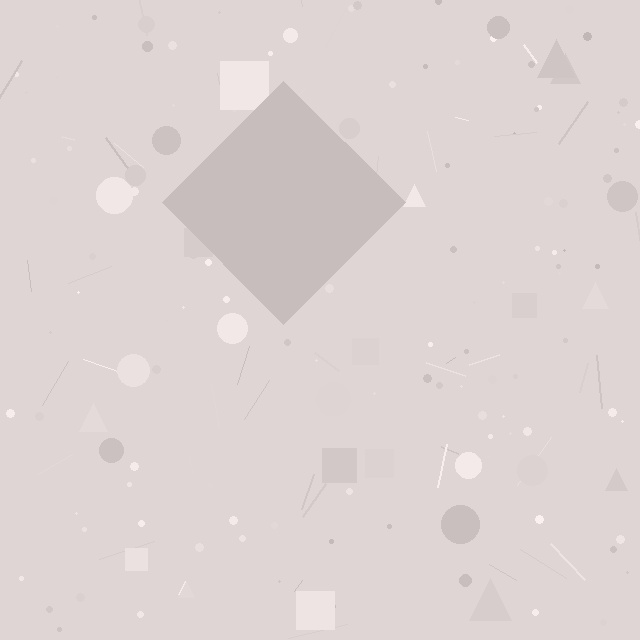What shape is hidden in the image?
A diamond is hidden in the image.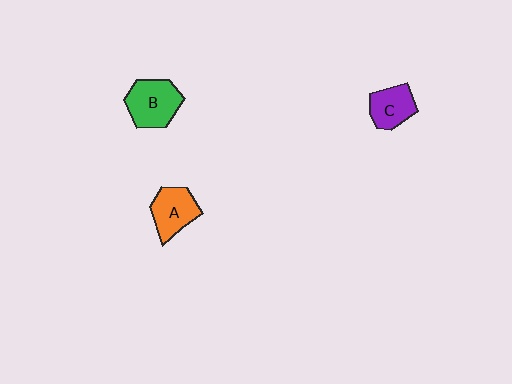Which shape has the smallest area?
Shape C (purple).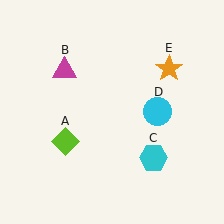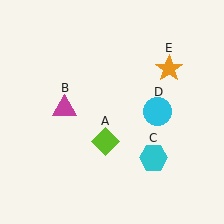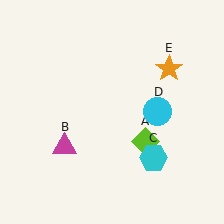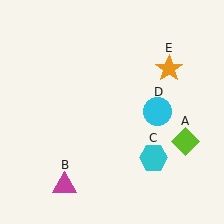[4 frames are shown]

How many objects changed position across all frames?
2 objects changed position: lime diamond (object A), magenta triangle (object B).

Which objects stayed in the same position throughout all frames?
Cyan hexagon (object C) and cyan circle (object D) and orange star (object E) remained stationary.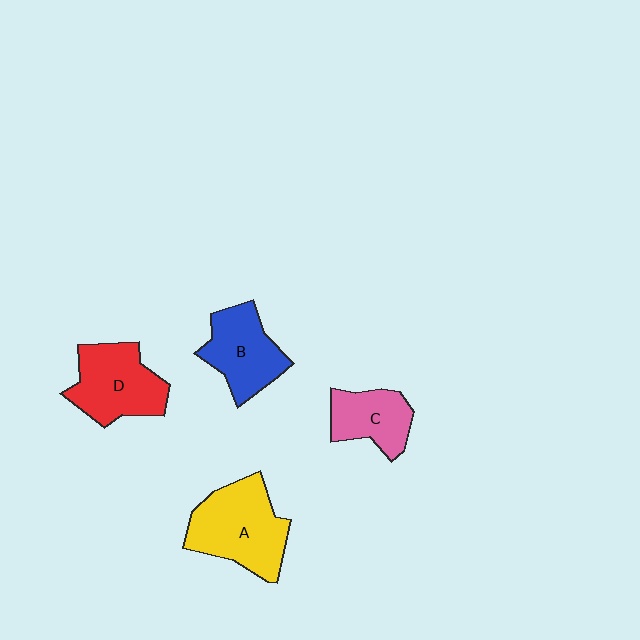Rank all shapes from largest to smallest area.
From largest to smallest: A (yellow), D (red), B (blue), C (pink).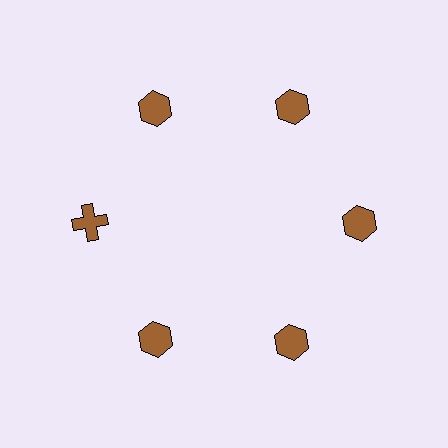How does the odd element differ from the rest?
It has a different shape: cross instead of hexagon.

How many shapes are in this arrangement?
There are 6 shapes arranged in a ring pattern.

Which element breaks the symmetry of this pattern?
The brown cross at roughly the 9 o'clock position breaks the symmetry. All other shapes are brown hexagons.